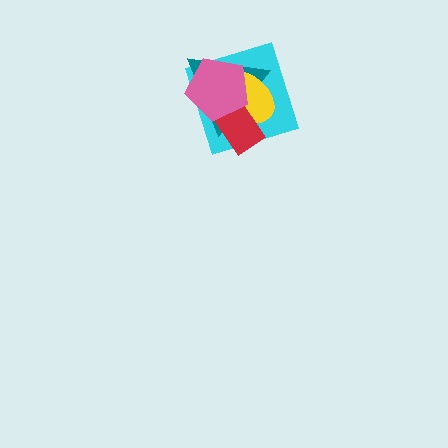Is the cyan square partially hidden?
Yes, it is partially covered by another shape.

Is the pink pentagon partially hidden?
No, no other shape covers it.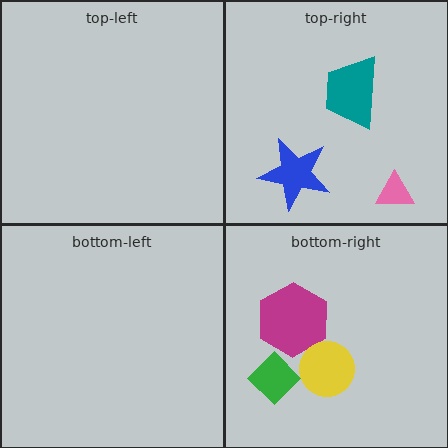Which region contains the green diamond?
The bottom-right region.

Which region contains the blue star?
The top-right region.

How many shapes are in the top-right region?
3.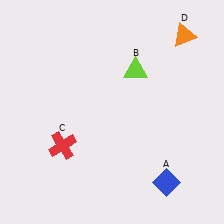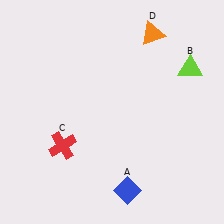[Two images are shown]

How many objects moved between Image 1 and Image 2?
3 objects moved between the two images.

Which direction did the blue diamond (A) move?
The blue diamond (A) moved left.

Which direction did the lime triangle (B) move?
The lime triangle (B) moved right.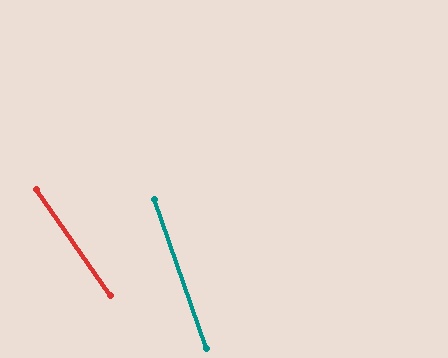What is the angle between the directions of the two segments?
Approximately 15 degrees.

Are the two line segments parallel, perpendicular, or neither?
Neither parallel nor perpendicular — they differ by about 15°.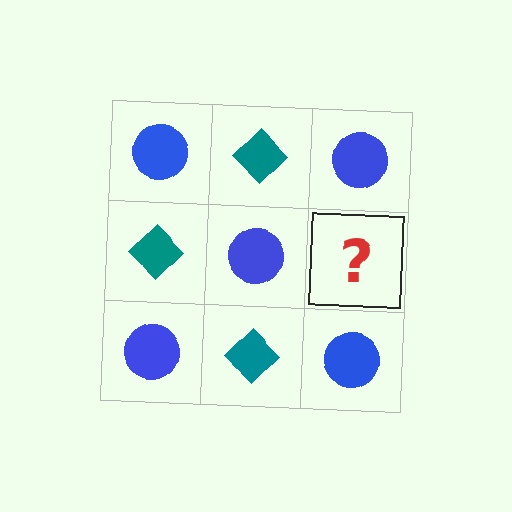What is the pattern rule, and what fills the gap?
The rule is that it alternates blue circle and teal diamond in a checkerboard pattern. The gap should be filled with a teal diamond.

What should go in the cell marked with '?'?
The missing cell should contain a teal diamond.